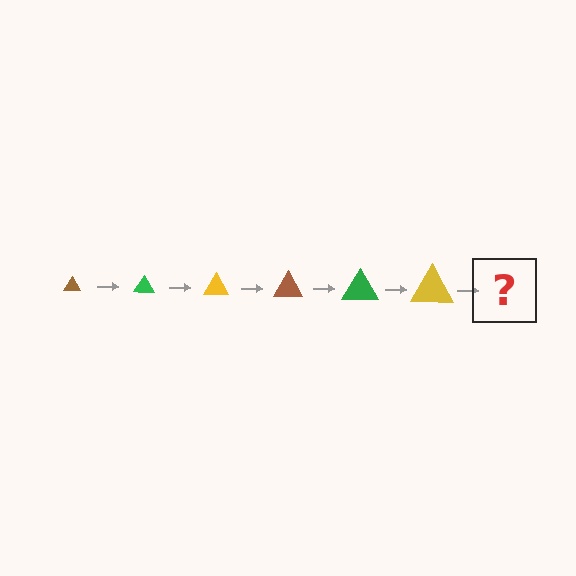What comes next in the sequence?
The next element should be a brown triangle, larger than the previous one.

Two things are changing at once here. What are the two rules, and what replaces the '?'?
The two rules are that the triangle grows larger each step and the color cycles through brown, green, and yellow. The '?' should be a brown triangle, larger than the previous one.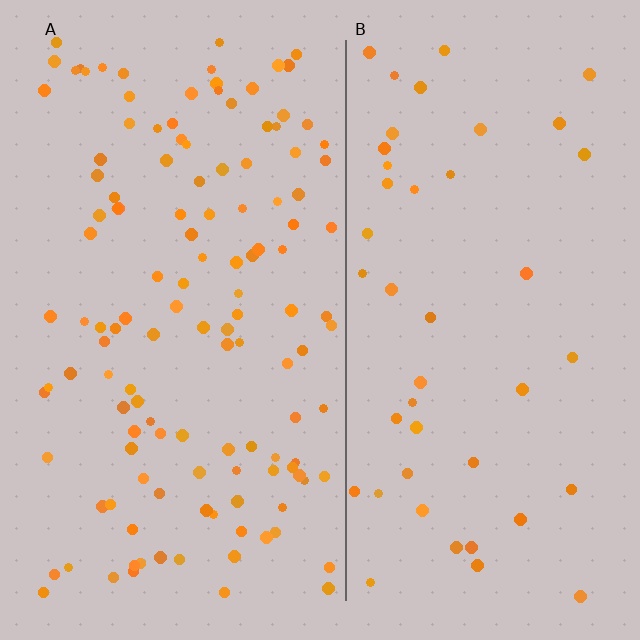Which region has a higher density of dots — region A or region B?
A (the left).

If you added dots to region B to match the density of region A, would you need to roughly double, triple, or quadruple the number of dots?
Approximately triple.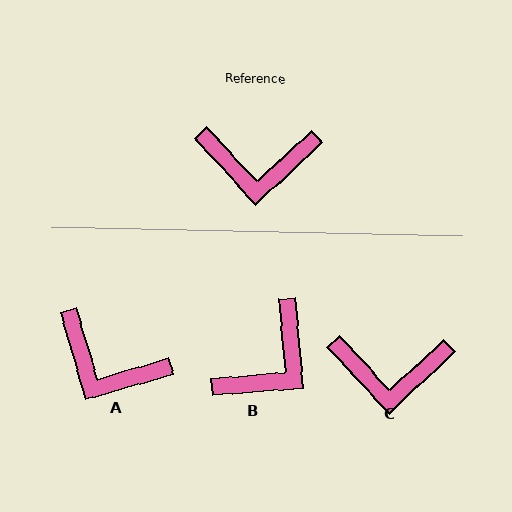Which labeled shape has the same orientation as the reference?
C.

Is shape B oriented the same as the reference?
No, it is off by about 52 degrees.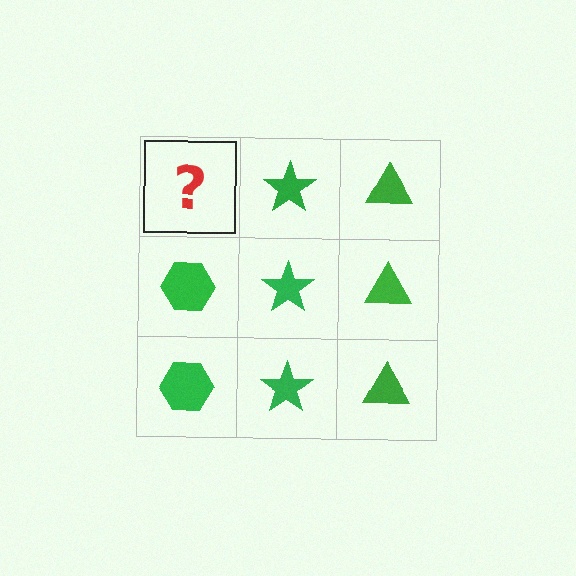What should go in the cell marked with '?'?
The missing cell should contain a green hexagon.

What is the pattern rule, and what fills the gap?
The rule is that each column has a consistent shape. The gap should be filled with a green hexagon.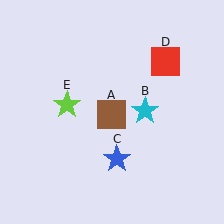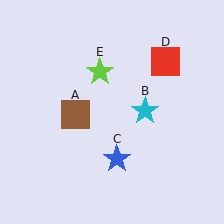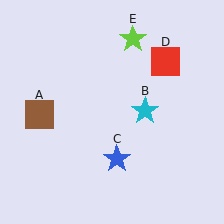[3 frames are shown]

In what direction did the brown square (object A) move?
The brown square (object A) moved left.